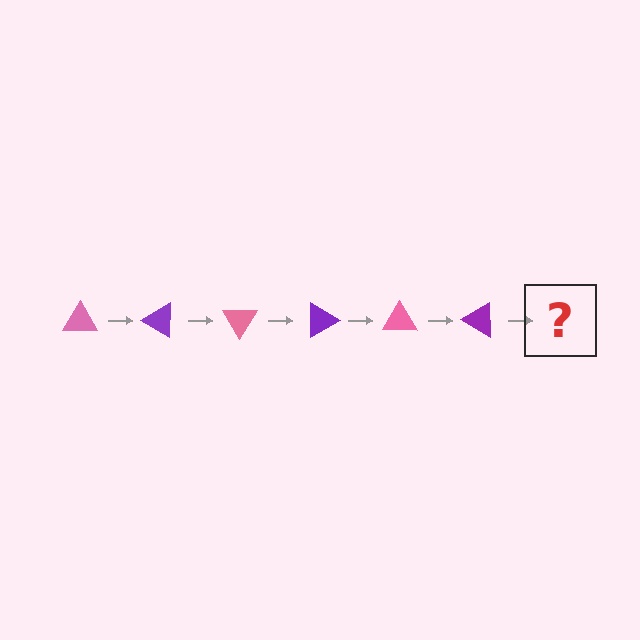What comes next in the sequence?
The next element should be a pink triangle, rotated 180 degrees from the start.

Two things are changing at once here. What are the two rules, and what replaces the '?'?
The two rules are that it rotates 30 degrees each step and the color cycles through pink and purple. The '?' should be a pink triangle, rotated 180 degrees from the start.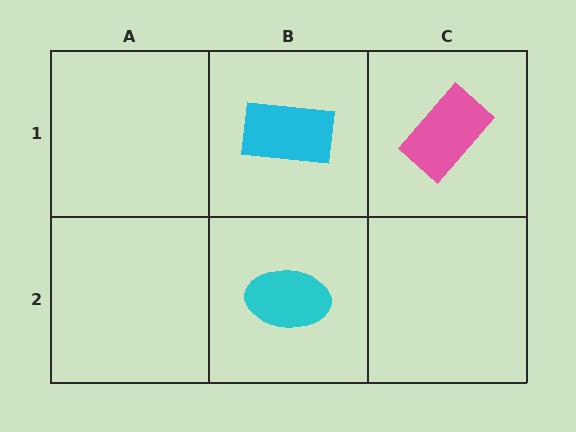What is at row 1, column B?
A cyan rectangle.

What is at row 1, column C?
A pink rectangle.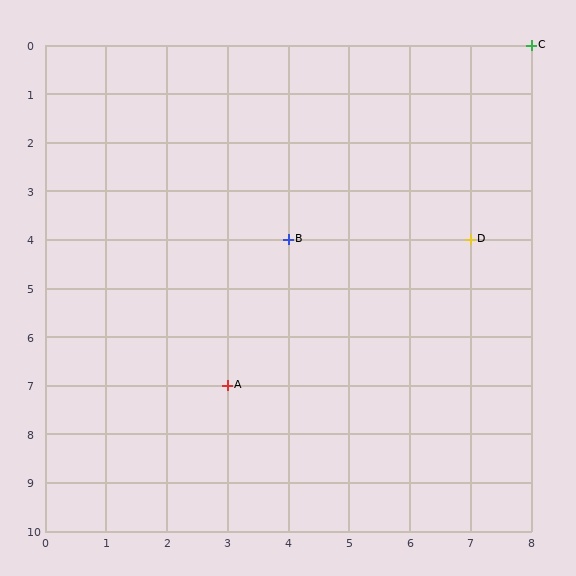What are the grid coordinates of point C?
Point C is at grid coordinates (8, 0).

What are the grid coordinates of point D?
Point D is at grid coordinates (7, 4).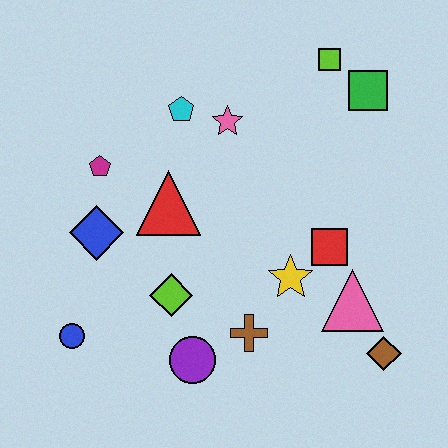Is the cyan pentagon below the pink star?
No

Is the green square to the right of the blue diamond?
Yes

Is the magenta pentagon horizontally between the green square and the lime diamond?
No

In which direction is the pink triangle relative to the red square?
The pink triangle is below the red square.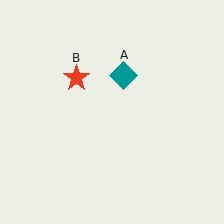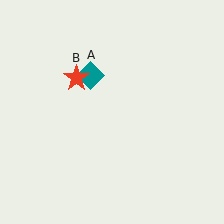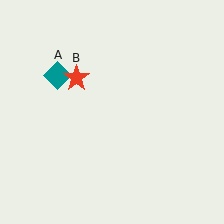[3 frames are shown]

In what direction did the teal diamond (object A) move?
The teal diamond (object A) moved left.